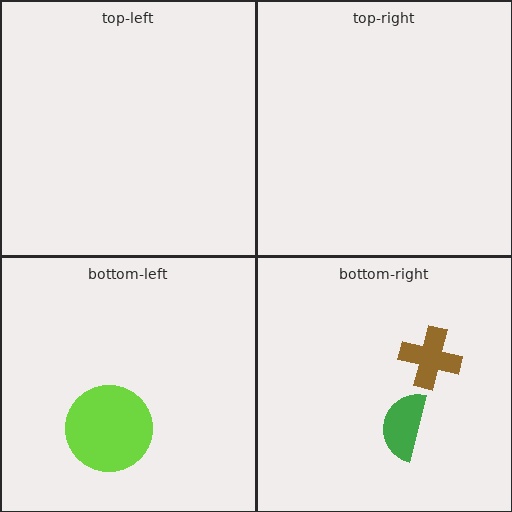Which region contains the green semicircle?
The bottom-right region.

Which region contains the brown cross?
The bottom-right region.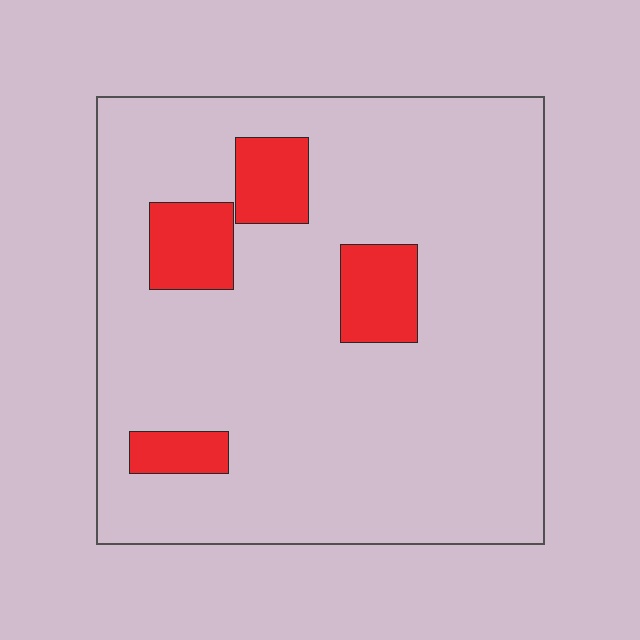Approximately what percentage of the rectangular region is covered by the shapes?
Approximately 15%.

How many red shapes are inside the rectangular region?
4.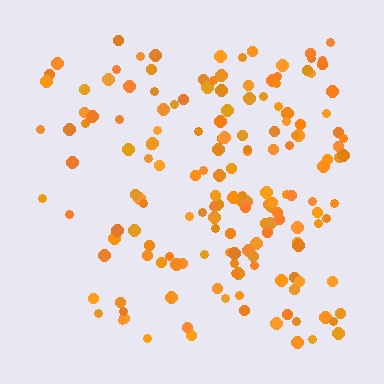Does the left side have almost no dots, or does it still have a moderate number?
Still a moderate number, just noticeably fewer than the right.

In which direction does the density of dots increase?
From left to right, with the right side densest.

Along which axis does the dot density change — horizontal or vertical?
Horizontal.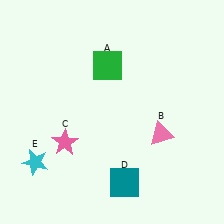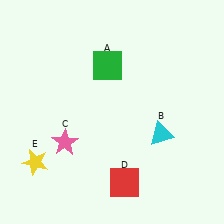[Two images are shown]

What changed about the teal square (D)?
In Image 1, D is teal. In Image 2, it changed to red.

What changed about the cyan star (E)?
In Image 1, E is cyan. In Image 2, it changed to yellow.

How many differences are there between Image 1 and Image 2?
There are 3 differences between the two images.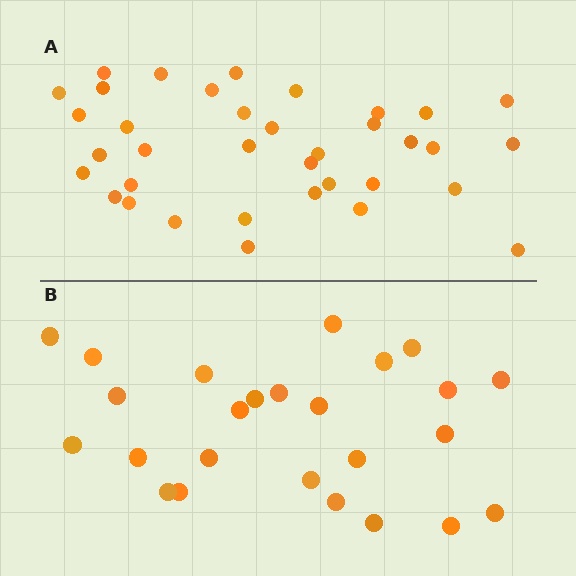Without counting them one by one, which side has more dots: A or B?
Region A (the top region) has more dots.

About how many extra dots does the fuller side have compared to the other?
Region A has roughly 12 or so more dots than region B.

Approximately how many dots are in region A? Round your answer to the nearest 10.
About 40 dots. (The exact count is 36, which rounds to 40.)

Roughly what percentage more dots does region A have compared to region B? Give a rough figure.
About 45% more.